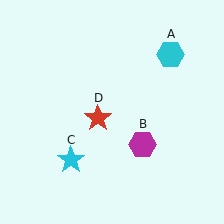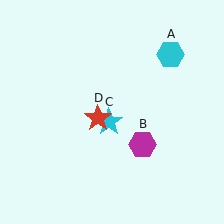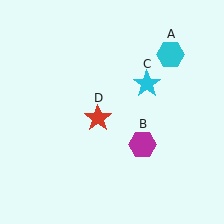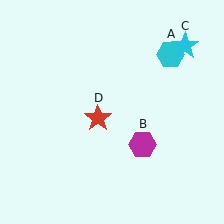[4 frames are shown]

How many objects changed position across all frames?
1 object changed position: cyan star (object C).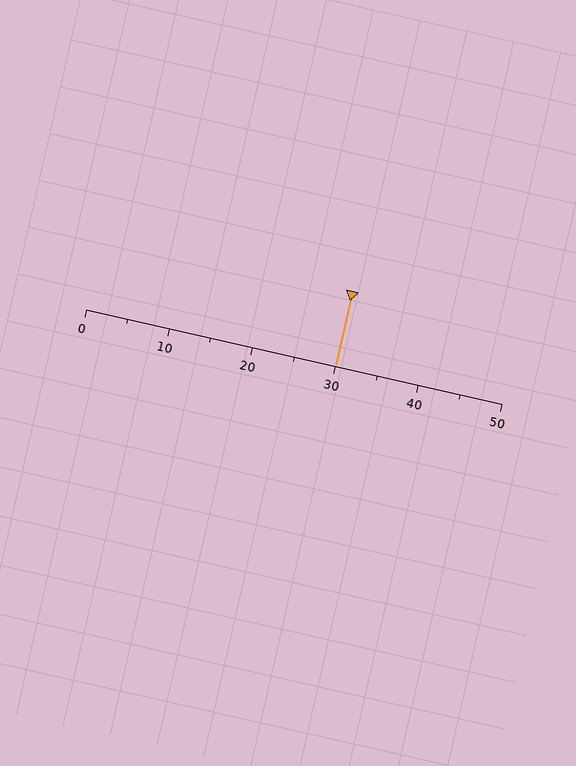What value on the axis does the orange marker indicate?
The marker indicates approximately 30.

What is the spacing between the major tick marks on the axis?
The major ticks are spaced 10 apart.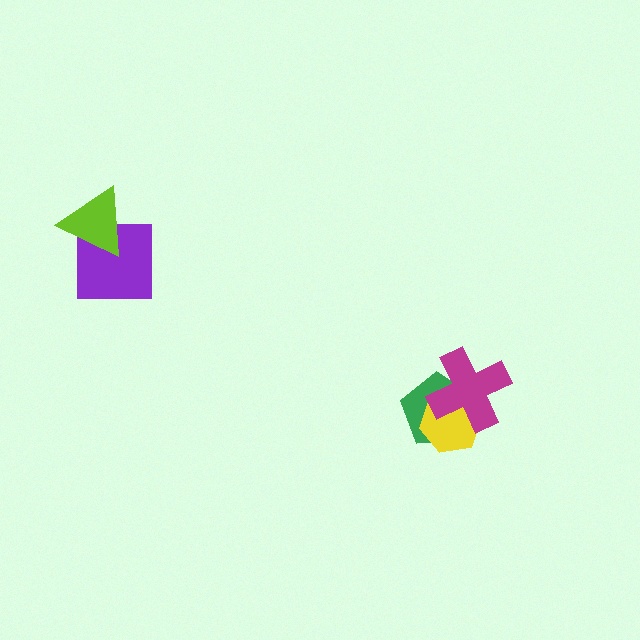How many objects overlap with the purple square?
1 object overlaps with the purple square.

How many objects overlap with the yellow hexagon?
2 objects overlap with the yellow hexagon.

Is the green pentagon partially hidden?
Yes, it is partially covered by another shape.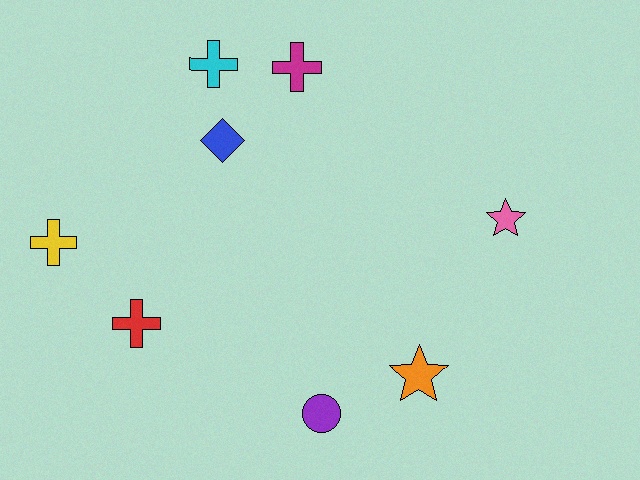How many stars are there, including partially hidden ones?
There are 2 stars.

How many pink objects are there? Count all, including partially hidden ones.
There is 1 pink object.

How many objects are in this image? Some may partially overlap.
There are 8 objects.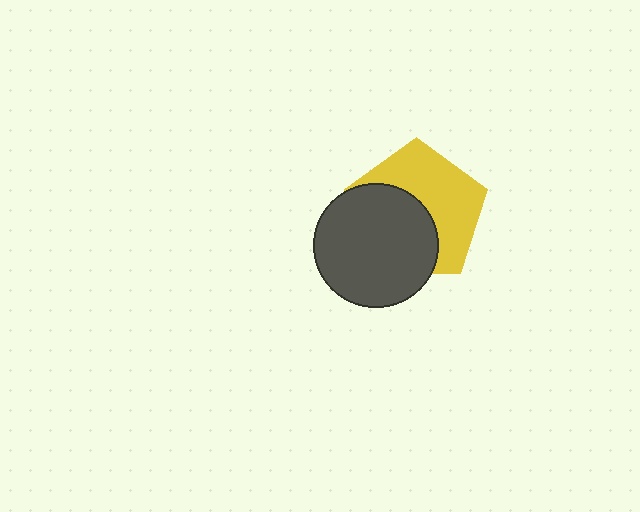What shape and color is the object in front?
The object in front is a dark gray circle.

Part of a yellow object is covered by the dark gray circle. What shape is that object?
It is a pentagon.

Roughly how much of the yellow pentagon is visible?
About half of it is visible (roughly 52%).